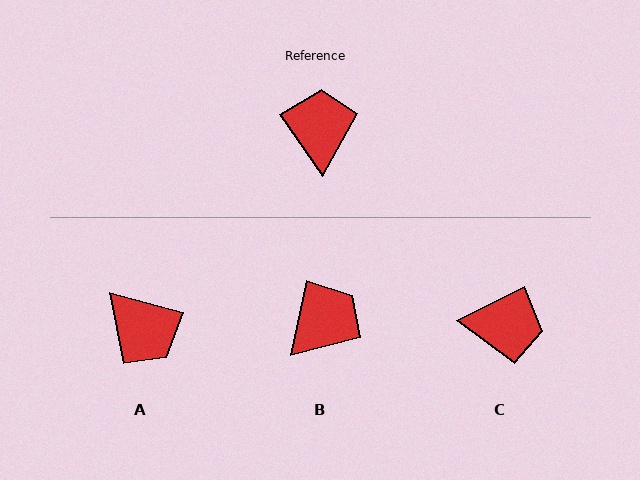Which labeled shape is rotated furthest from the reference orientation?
A, about 140 degrees away.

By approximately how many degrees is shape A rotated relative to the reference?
Approximately 140 degrees clockwise.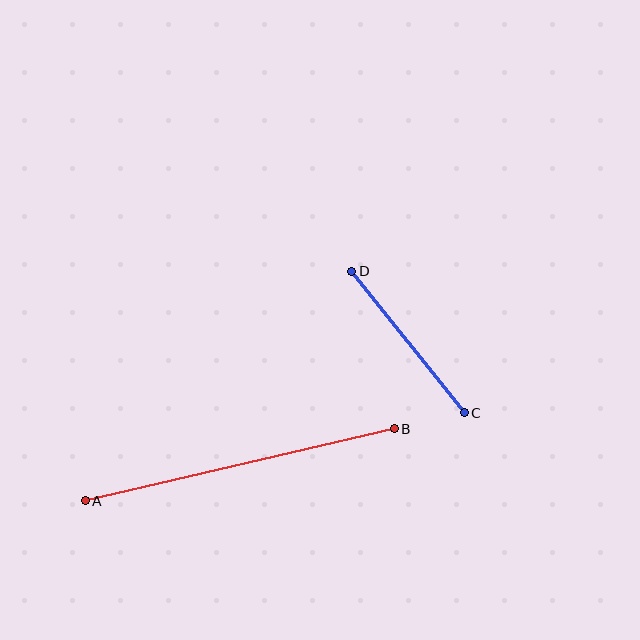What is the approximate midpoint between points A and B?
The midpoint is at approximately (240, 465) pixels.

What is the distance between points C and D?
The distance is approximately 181 pixels.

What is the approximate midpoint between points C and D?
The midpoint is at approximately (408, 342) pixels.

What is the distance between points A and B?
The distance is approximately 317 pixels.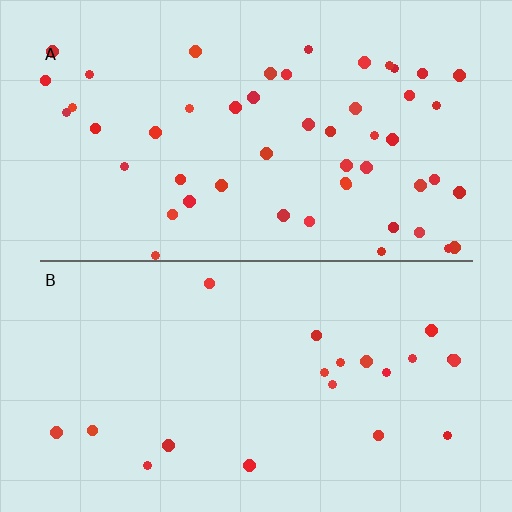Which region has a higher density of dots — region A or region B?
A (the top).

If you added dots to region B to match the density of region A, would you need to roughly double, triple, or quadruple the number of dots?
Approximately double.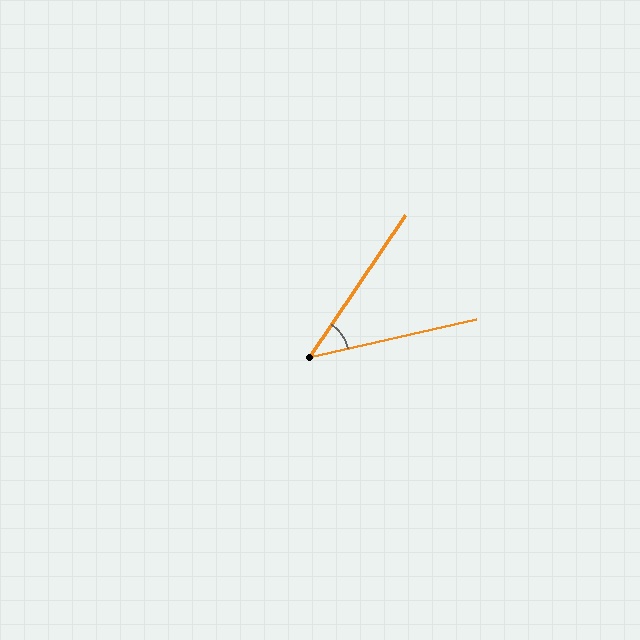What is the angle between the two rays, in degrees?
Approximately 43 degrees.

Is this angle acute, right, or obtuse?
It is acute.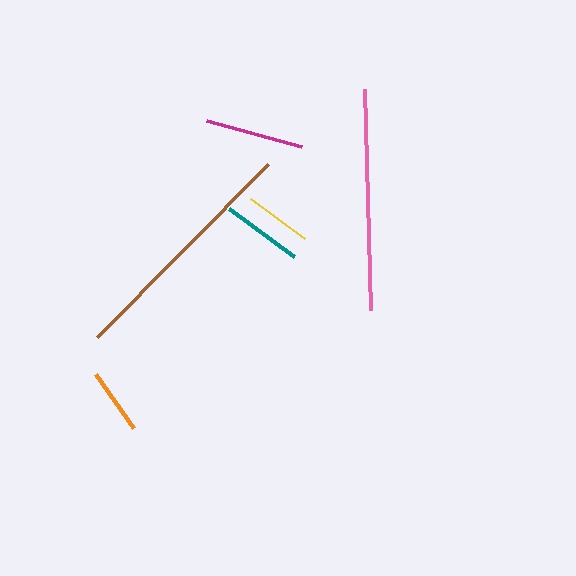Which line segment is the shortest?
The orange line is the shortest at approximately 66 pixels.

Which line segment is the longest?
The brown line is the longest at approximately 243 pixels.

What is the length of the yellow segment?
The yellow segment is approximately 67 pixels long.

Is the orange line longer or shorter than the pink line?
The pink line is longer than the orange line.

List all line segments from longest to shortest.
From longest to shortest: brown, pink, magenta, teal, yellow, orange.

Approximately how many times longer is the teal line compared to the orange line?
The teal line is approximately 1.2 times the length of the orange line.